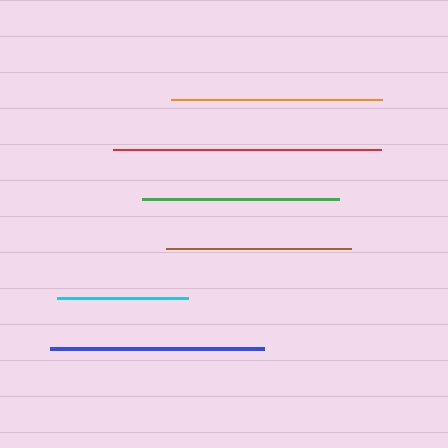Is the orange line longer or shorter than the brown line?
The orange line is longer than the brown line.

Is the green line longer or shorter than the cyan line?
The green line is longer than the cyan line.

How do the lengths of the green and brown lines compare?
The green and brown lines are approximately the same length.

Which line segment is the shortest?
The cyan line is the shortest at approximately 131 pixels.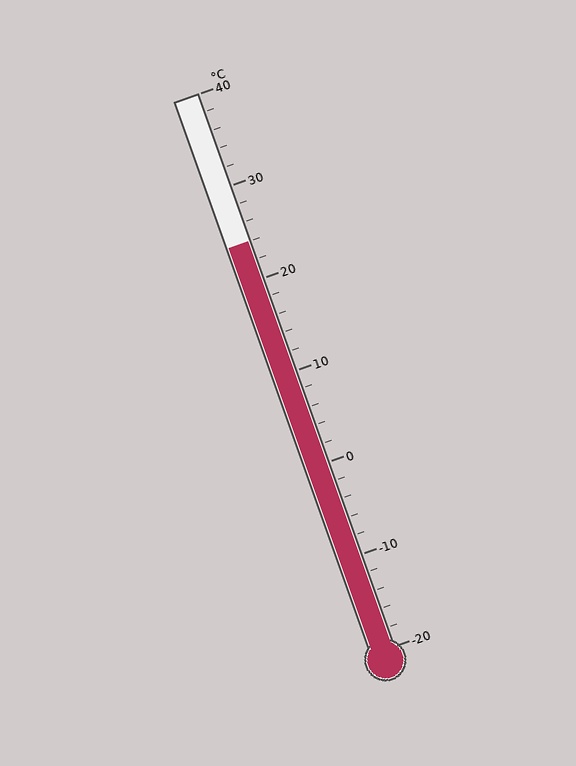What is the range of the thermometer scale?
The thermometer scale ranges from -20°C to 40°C.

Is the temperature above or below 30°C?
The temperature is below 30°C.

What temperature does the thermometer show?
The thermometer shows approximately 24°C.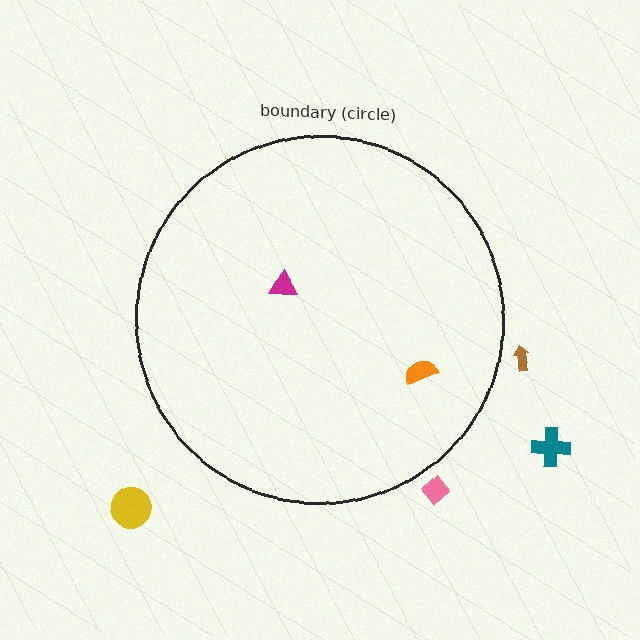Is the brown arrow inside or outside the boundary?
Outside.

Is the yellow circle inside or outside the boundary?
Outside.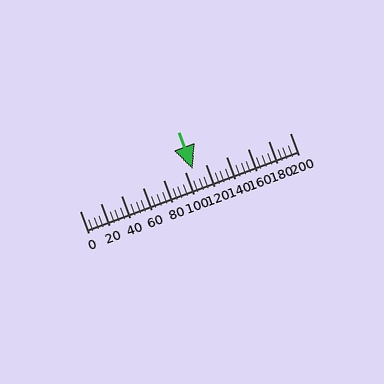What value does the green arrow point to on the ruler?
The green arrow points to approximately 107.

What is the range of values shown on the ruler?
The ruler shows values from 0 to 200.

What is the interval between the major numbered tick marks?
The major tick marks are spaced 20 units apart.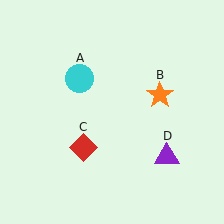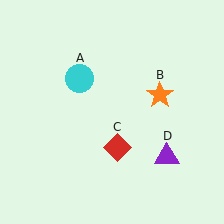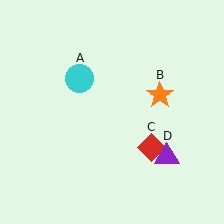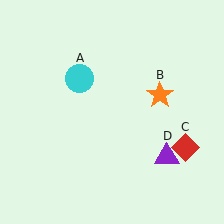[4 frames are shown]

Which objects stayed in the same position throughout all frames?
Cyan circle (object A) and orange star (object B) and purple triangle (object D) remained stationary.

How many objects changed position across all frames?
1 object changed position: red diamond (object C).